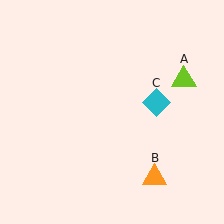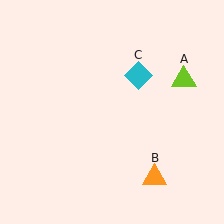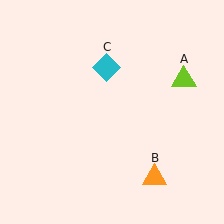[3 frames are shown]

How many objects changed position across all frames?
1 object changed position: cyan diamond (object C).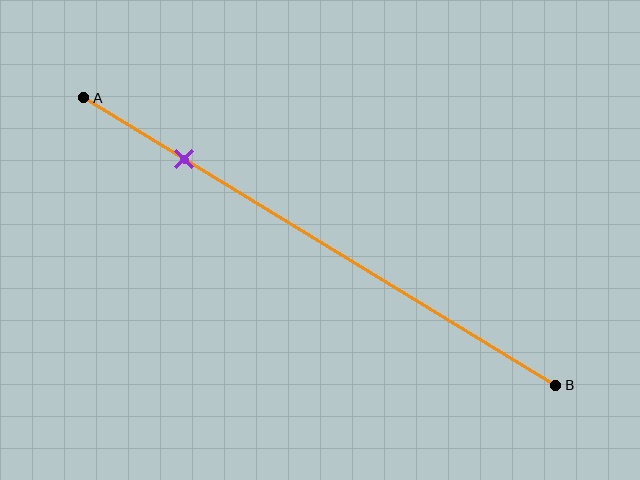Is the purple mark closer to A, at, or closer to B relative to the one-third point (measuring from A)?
The purple mark is closer to point A than the one-third point of segment AB.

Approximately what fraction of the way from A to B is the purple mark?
The purple mark is approximately 20% of the way from A to B.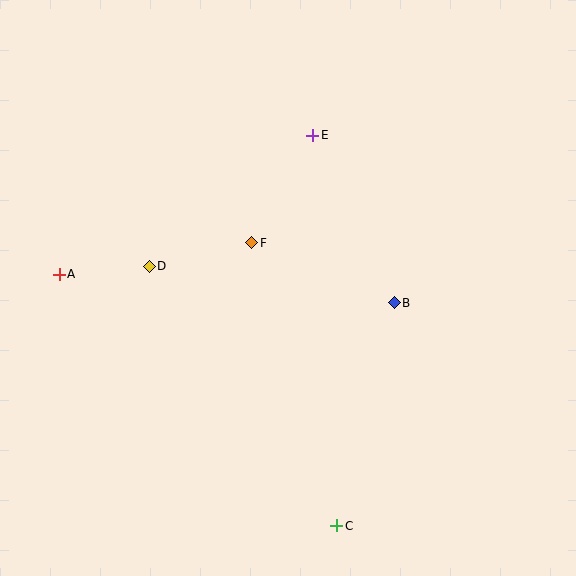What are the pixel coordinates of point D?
Point D is at (149, 266).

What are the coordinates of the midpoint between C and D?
The midpoint between C and D is at (243, 396).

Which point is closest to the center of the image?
Point F at (252, 243) is closest to the center.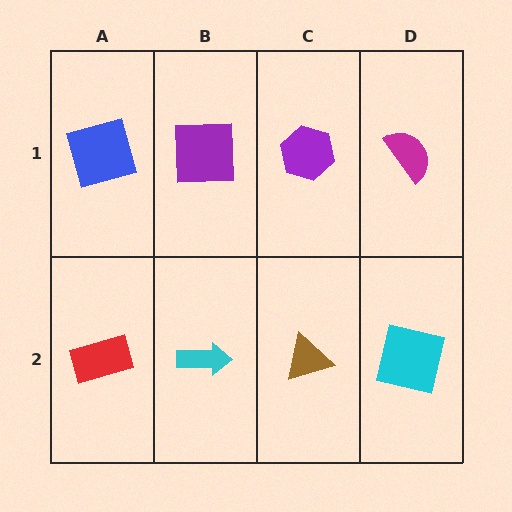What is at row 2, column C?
A brown triangle.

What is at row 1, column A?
A blue square.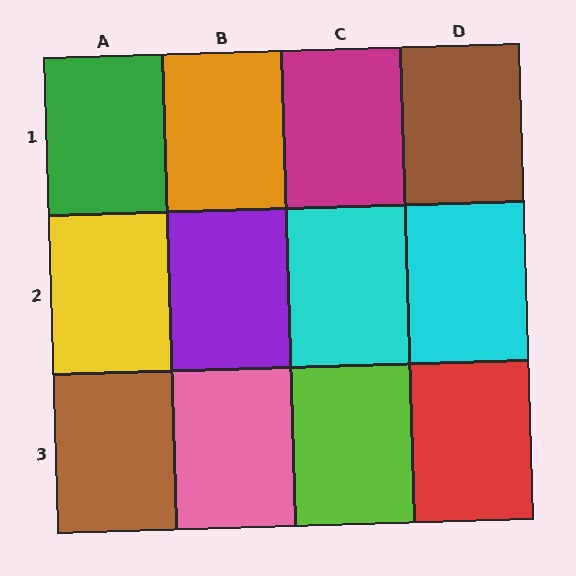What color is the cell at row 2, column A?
Yellow.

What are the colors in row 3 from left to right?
Brown, pink, lime, red.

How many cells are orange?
1 cell is orange.